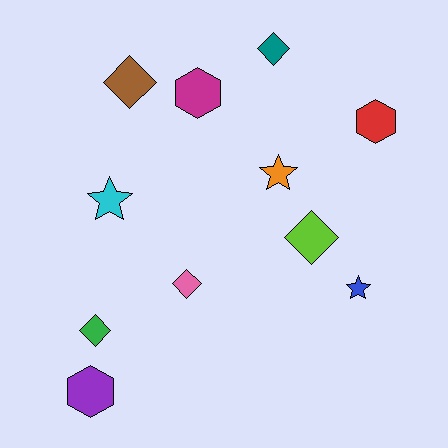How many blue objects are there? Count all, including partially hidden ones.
There is 1 blue object.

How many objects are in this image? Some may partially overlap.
There are 11 objects.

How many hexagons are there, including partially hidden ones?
There are 3 hexagons.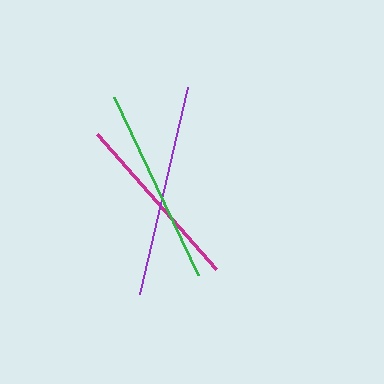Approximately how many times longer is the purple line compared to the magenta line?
The purple line is approximately 1.2 times the length of the magenta line.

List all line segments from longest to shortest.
From longest to shortest: purple, green, magenta.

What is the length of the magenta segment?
The magenta segment is approximately 180 pixels long.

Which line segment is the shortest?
The magenta line is the shortest at approximately 180 pixels.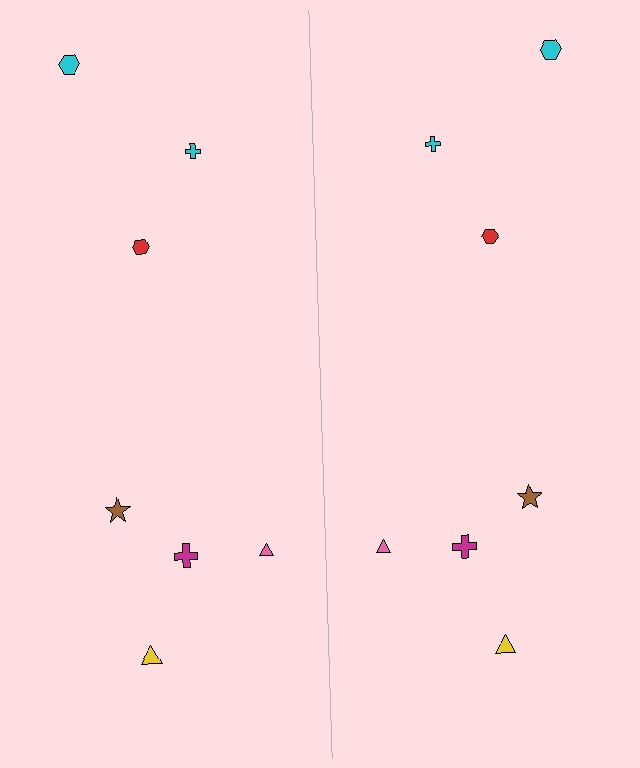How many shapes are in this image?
There are 14 shapes in this image.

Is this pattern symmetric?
Yes, this pattern has bilateral (reflection) symmetry.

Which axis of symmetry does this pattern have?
The pattern has a vertical axis of symmetry running through the center of the image.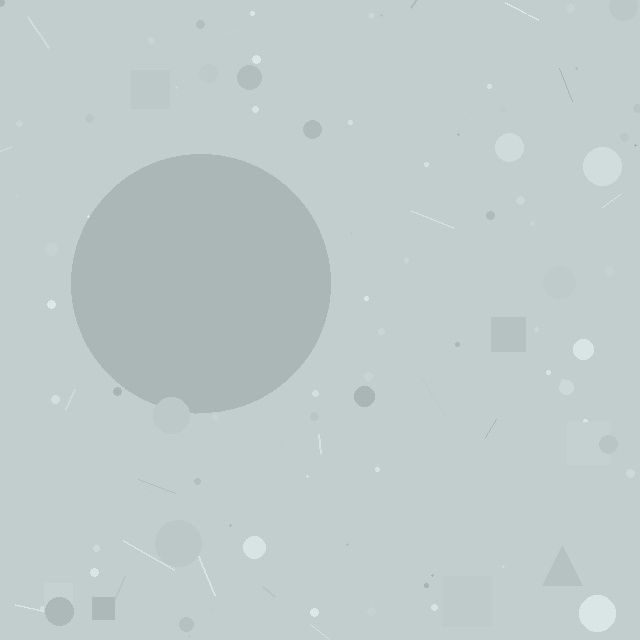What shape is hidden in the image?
A circle is hidden in the image.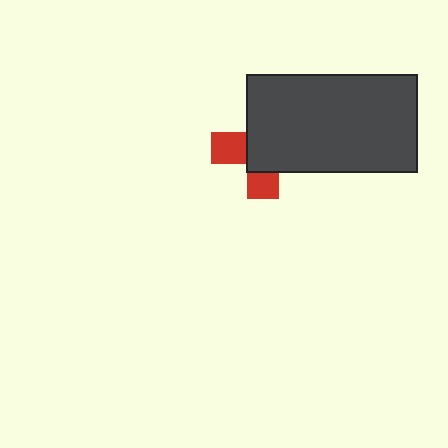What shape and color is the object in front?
The object in front is a dark gray rectangle.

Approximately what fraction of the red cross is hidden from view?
Roughly 66% of the red cross is hidden behind the dark gray rectangle.